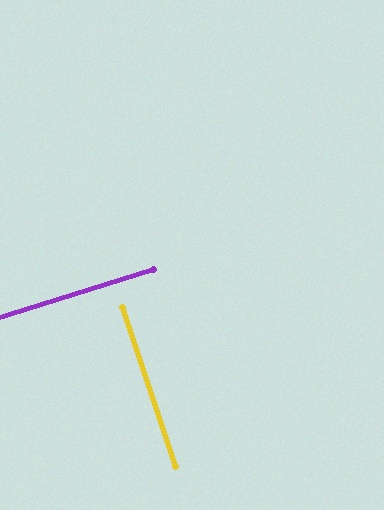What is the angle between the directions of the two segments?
Approximately 89 degrees.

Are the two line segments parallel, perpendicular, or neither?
Perpendicular — they meet at approximately 89°.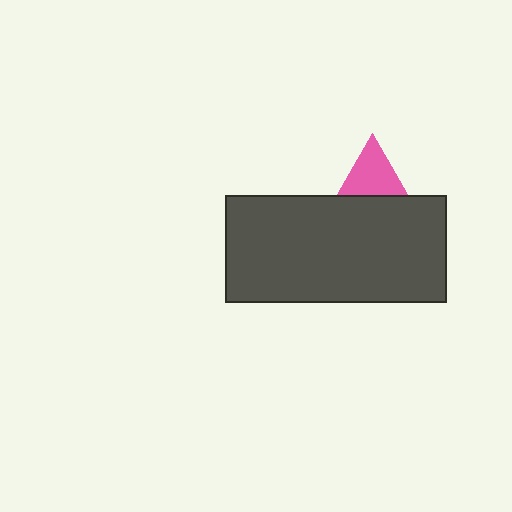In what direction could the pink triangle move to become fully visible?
The pink triangle could move up. That would shift it out from behind the dark gray rectangle entirely.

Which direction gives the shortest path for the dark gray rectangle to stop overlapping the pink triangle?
Moving down gives the shortest separation.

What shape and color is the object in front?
The object in front is a dark gray rectangle.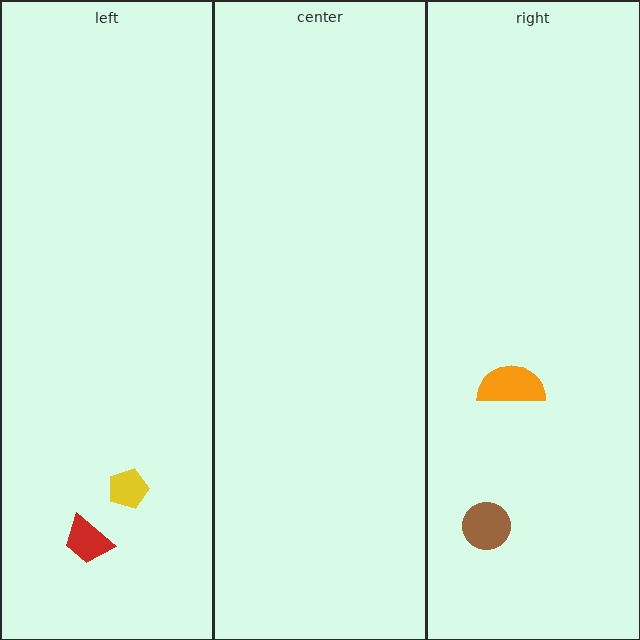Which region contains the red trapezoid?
The left region.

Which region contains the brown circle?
The right region.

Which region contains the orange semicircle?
The right region.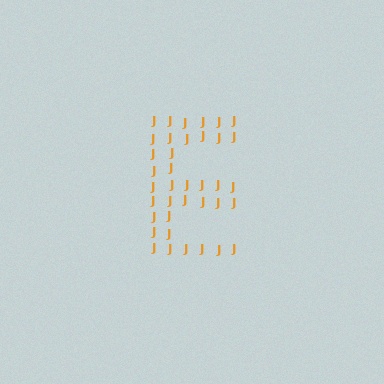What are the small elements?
The small elements are letter J's.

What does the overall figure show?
The overall figure shows the letter E.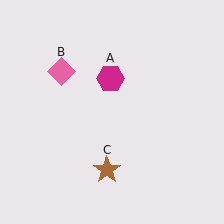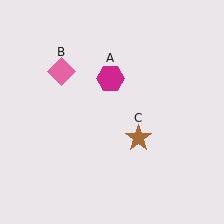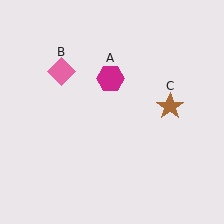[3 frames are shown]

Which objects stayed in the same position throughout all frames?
Magenta hexagon (object A) and pink diamond (object B) remained stationary.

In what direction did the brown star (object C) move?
The brown star (object C) moved up and to the right.